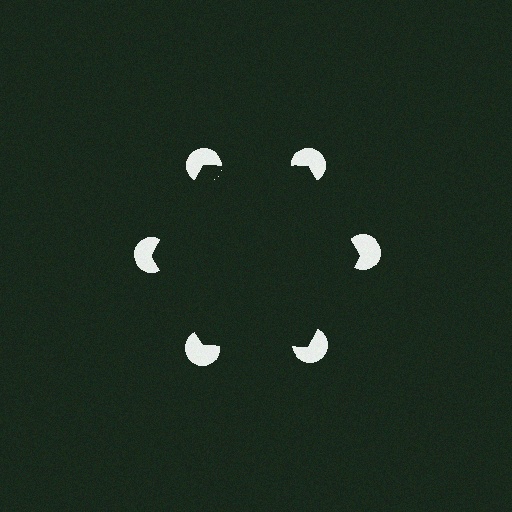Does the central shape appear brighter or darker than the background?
It typically appears slightly darker than the background, even though no actual brightness change is drawn.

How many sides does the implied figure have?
6 sides.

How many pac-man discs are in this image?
There are 6 — one at each vertex of the illusory hexagon.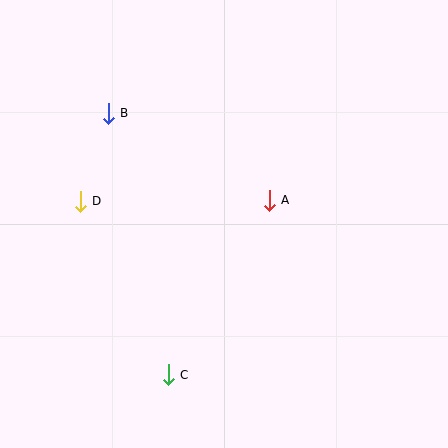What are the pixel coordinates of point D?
Point D is at (80, 201).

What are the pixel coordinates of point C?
Point C is at (168, 375).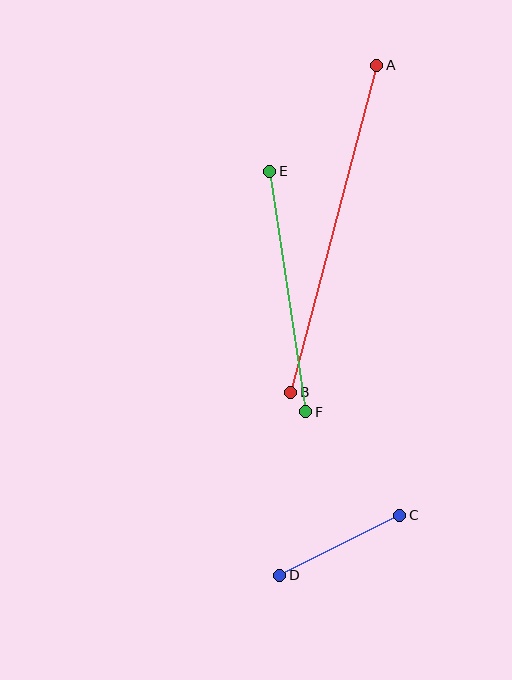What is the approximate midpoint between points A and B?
The midpoint is at approximately (334, 229) pixels.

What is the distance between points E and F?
The distance is approximately 243 pixels.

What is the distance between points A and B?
The distance is approximately 338 pixels.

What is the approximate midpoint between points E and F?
The midpoint is at approximately (288, 292) pixels.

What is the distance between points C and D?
The distance is approximately 134 pixels.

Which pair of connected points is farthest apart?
Points A and B are farthest apart.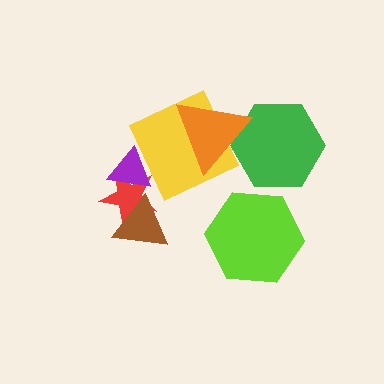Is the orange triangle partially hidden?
No, no other shape covers it.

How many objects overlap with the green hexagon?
1 object overlaps with the green hexagon.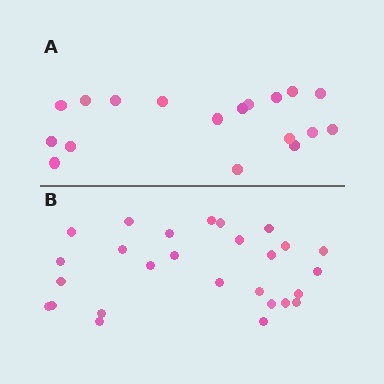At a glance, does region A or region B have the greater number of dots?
Region B (the bottom region) has more dots.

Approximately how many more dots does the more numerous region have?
Region B has roughly 8 or so more dots than region A.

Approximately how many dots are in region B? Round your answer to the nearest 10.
About 30 dots. (The exact count is 27, which rounds to 30.)